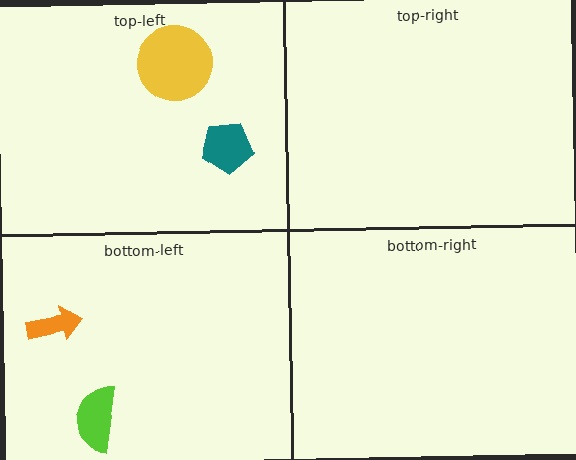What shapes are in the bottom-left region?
The lime semicircle, the orange arrow.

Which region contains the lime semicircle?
The bottom-left region.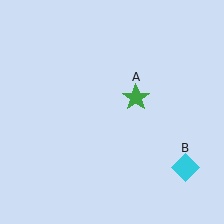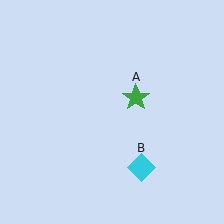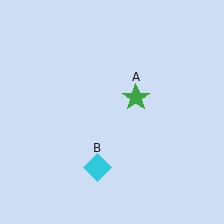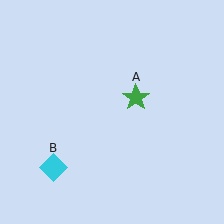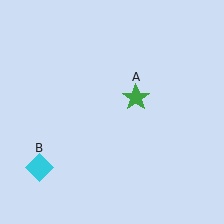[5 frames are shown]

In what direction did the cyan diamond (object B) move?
The cyan diamond (object B) moved left.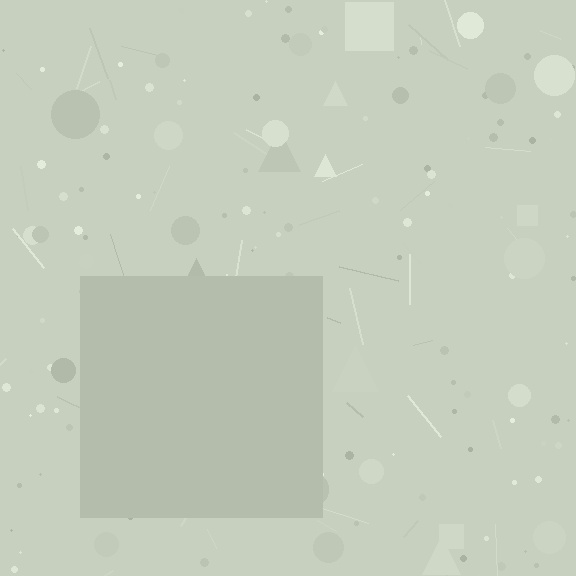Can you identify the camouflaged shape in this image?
The camouflaged shape is a square.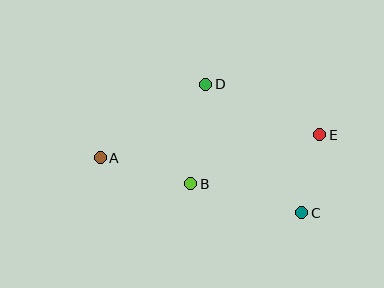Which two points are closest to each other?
Points C and E are closest to each other.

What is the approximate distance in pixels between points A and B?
The distance between A and B is approximately 94 pixels.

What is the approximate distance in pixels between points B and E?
The distance between B and E is approximately 138 pixels.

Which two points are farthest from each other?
Points A and E are farthest from each other.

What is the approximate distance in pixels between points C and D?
The distance between C and D is approximately 160 pixels.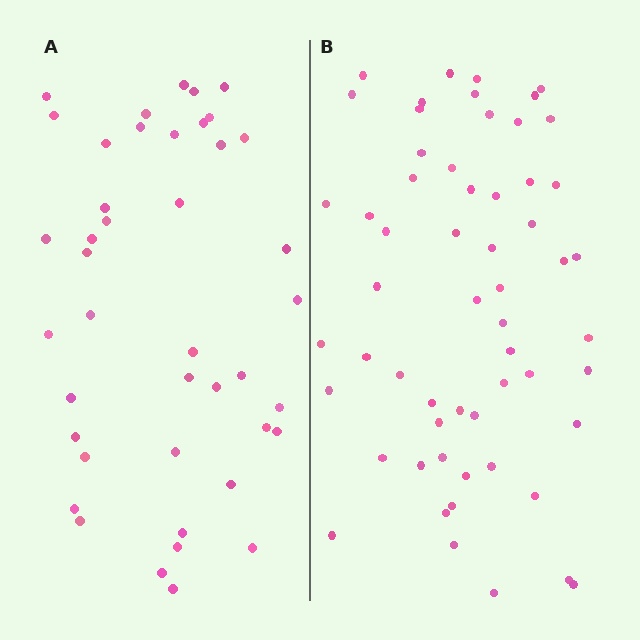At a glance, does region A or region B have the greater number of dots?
Region B (the right region) has more dots.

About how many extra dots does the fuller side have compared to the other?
Region B has approximately 15 more dots than region A.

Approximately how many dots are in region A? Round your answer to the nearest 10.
About 40 dots. (The exact count is 42, which rounds to 40.)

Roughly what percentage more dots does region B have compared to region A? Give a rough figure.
About 40% more.